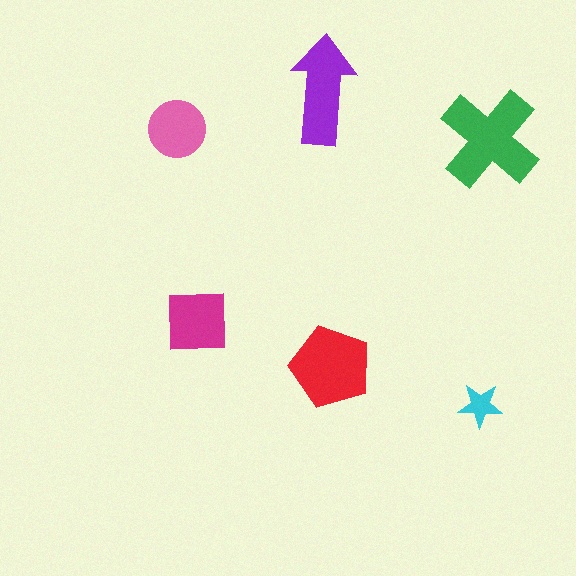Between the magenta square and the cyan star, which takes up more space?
The magenta square.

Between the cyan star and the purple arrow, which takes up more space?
The purple arrow.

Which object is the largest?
The green cross.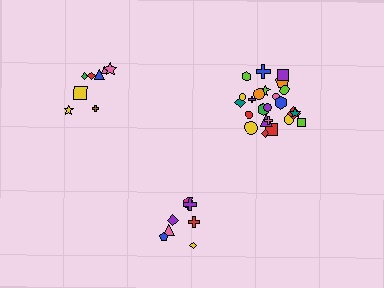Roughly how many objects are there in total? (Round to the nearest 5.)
Roughly 40 objects in total.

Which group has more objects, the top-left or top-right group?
The top-right group.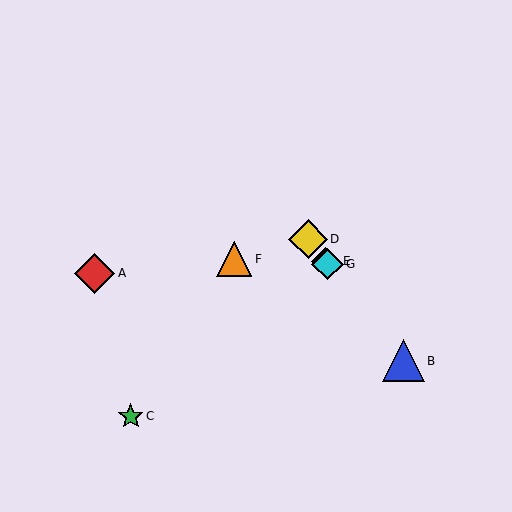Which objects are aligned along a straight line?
Objects B, D, E, G are aligned along a straight line.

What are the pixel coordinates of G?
Object G is at (328, 264).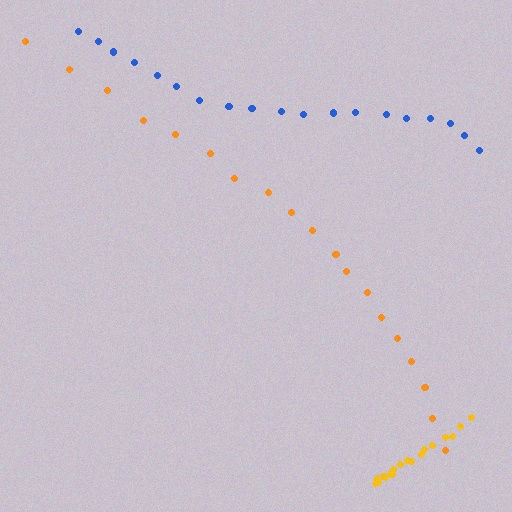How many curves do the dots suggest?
There are 3 distinct paths.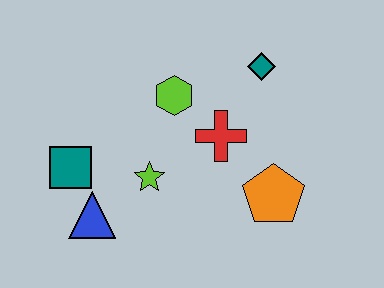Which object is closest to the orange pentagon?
The red cross is closest to the orange pentagon.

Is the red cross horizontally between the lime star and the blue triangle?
No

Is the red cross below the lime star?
No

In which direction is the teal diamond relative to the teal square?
The teal diamond is to the right of the teal square.